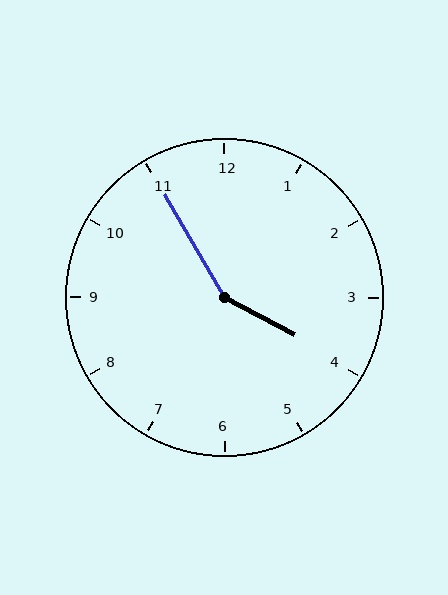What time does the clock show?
3:55.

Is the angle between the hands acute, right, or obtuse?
It is obtuse.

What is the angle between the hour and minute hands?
Approximately 148 degrees.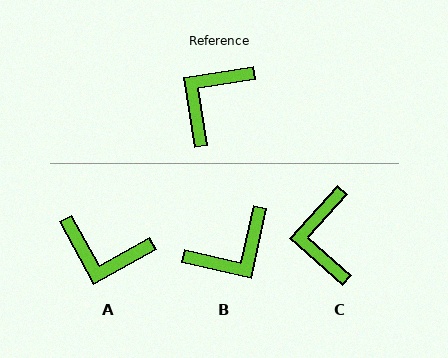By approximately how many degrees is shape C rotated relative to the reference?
Approximately 39 degrees counter-clockwise.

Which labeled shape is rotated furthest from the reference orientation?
B, about 159 degrees away.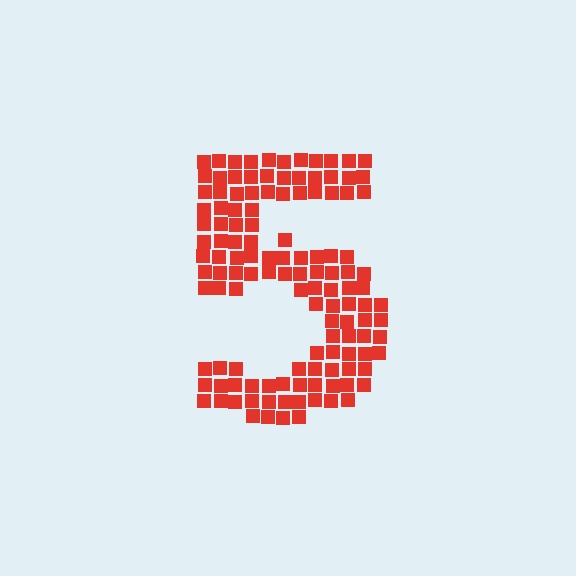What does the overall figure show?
The overall figure shows the digit 5.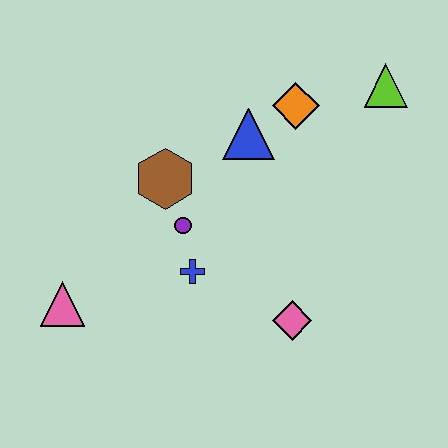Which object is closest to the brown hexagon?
The purple circle is closest to the brown hexagon.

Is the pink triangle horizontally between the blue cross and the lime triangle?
No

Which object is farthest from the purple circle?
The lime triangle is farthest from the purple circle.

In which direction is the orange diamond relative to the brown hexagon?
The orange diamond is to the right of the brown hexagon.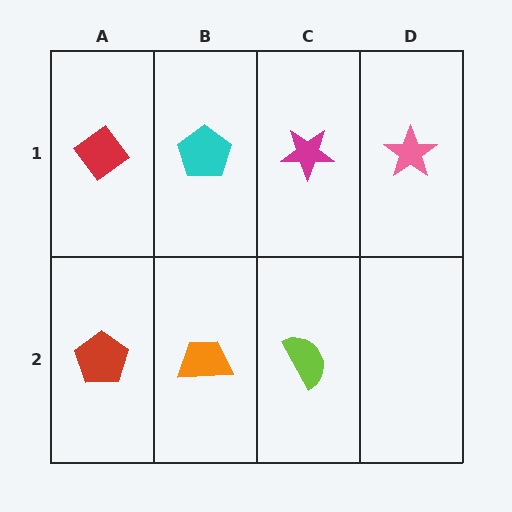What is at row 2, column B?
An orange trapezoid.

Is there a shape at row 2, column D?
No, that cell is empty.